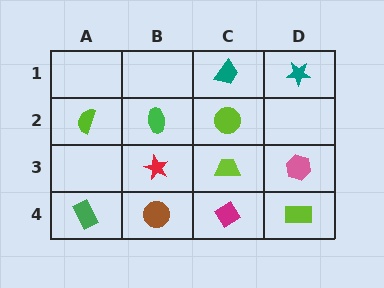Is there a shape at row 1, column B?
No, that cell is empty.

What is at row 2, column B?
A green ellipse.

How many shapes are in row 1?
2 shapes.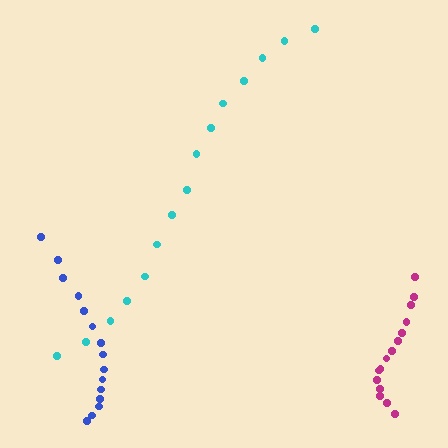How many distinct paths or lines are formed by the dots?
There are 3 distinct paths.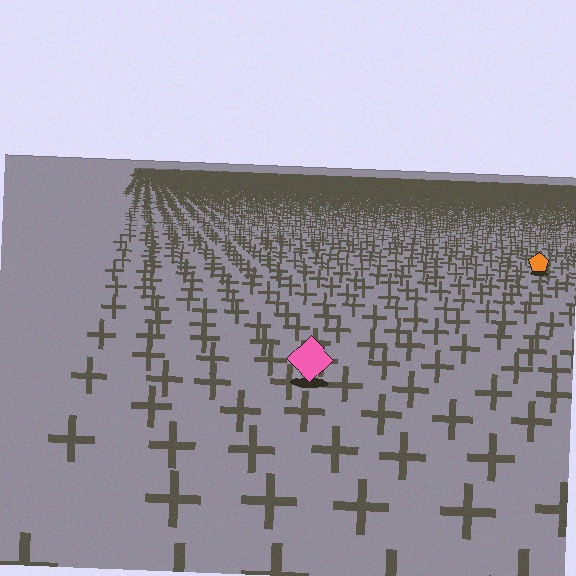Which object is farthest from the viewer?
The orange pentagon is farthest from the viewer. It appears smaller and the ground texture around it is denser.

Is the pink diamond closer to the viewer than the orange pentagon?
Yes. The pink diamond is closer — you can tell from the texture gradient: the ground texture is coarser near it.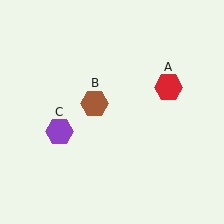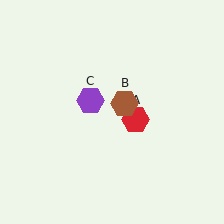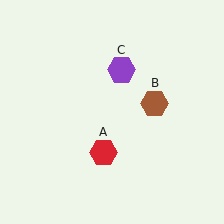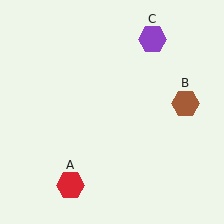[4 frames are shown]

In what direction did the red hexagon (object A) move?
The red hexagon (object A) moved down and to the left.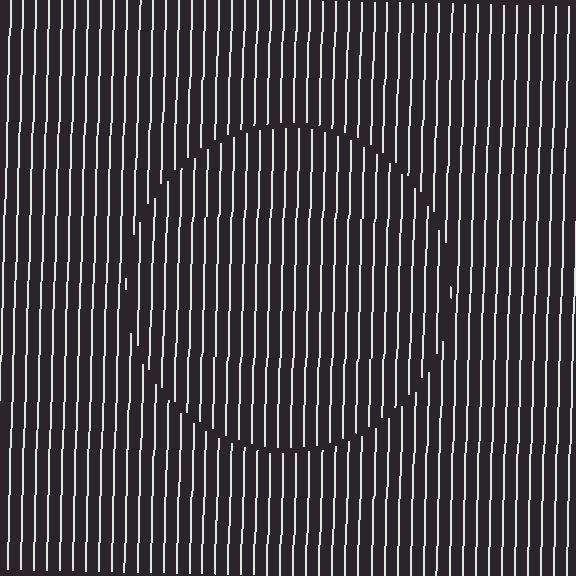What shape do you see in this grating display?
An illusory circle. The interior of the shape contains the same grating, shifted by half a period — the contour is defined by the phase discontinuity where line-ends from the inner and outer gratings abut.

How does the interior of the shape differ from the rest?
The interior of the shape contains the same grating, shifted by half a period — the contour is defined by the phase discontinuity where line-ends from the inner and outer gratings abut.